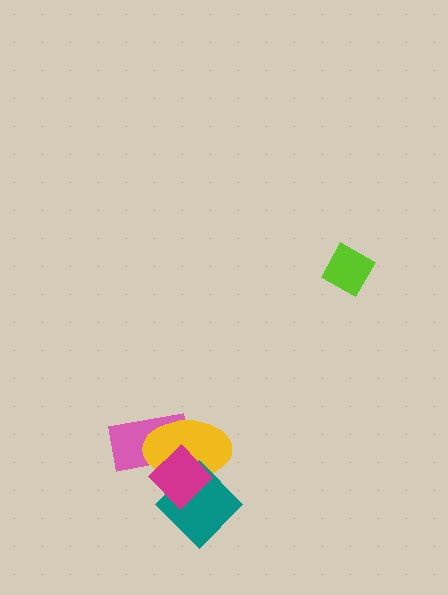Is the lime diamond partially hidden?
No, no other shape covers it.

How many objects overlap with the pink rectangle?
2 objects overlap with the pink rectangle.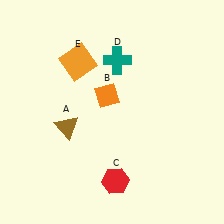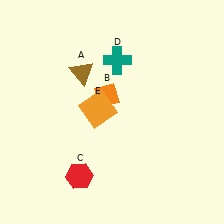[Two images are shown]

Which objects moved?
The objects that moved are: the brown triangle (A), the red hexagon (C), the orange square (E).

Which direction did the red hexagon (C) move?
The red hexagon (C) moved left.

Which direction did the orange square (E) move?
The orange square (E) moved down.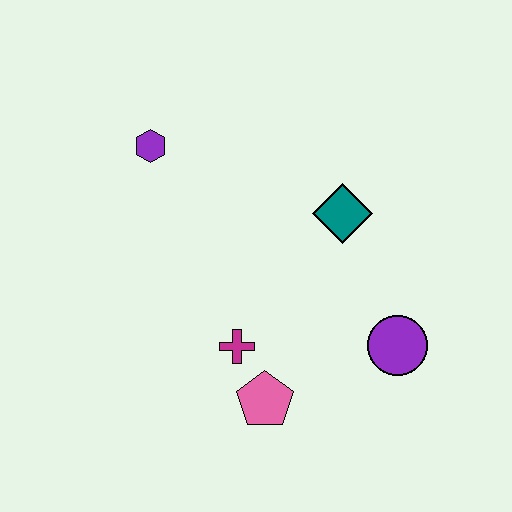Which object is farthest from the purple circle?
The purple hexagon is farthest from the purple circle.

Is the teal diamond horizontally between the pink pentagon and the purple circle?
Yes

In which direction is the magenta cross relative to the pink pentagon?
The magenta cross is above the pink pentagon.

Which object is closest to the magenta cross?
The pink pentagon is closest to the magenta cross.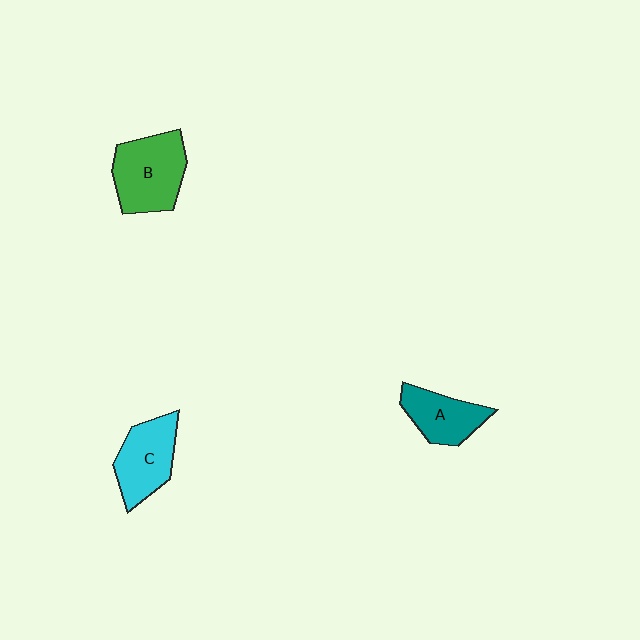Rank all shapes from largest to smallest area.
From largest to smallest: B (green), C (cyan), A (teal).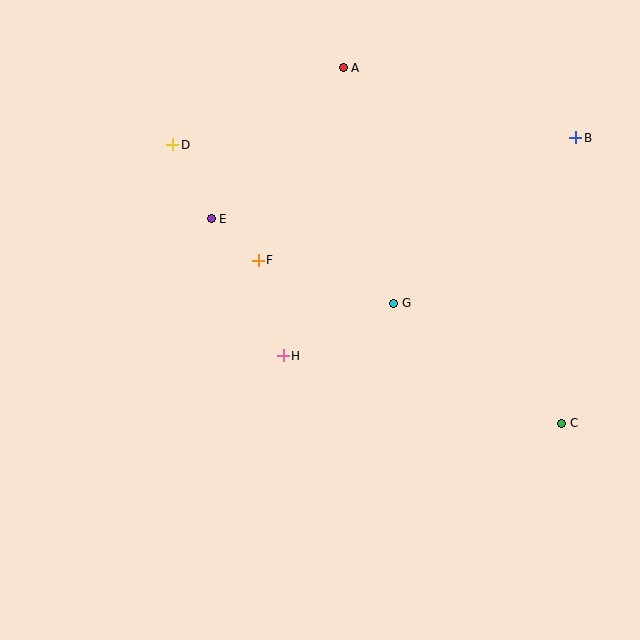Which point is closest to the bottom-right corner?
Point C is closest to the bottom-right corner.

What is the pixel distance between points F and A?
The distance between F and A is 211 pixels.